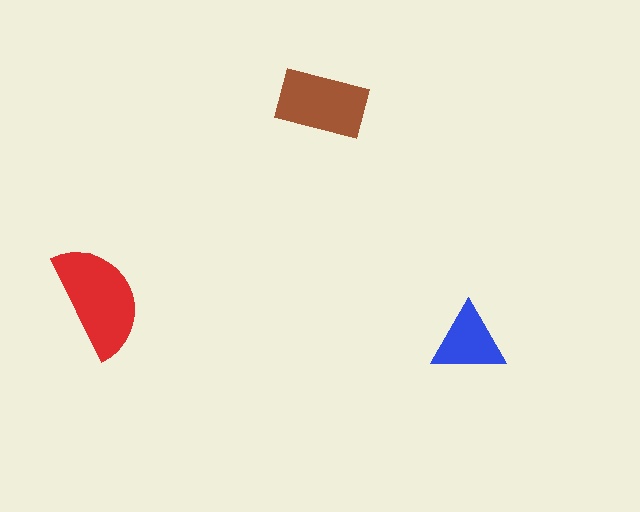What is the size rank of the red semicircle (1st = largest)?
1st.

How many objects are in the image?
There are 3 objects in the image.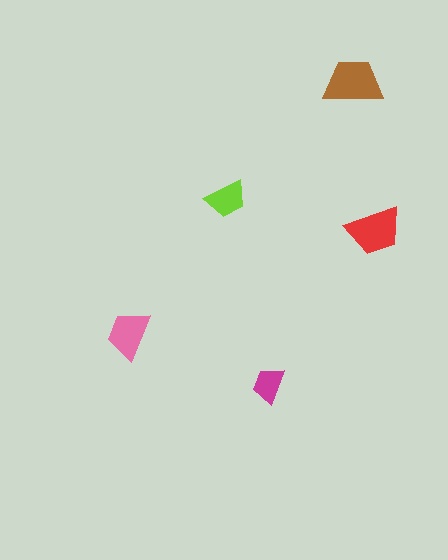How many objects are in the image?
There are 5 objects in the image.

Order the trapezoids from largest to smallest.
the brown one, the red one, the pink one, the lime one, the magenta one.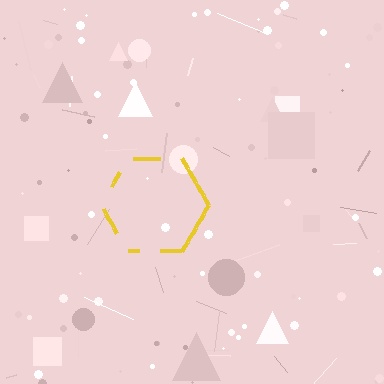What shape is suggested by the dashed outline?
The dashed outline suggests a hexagon.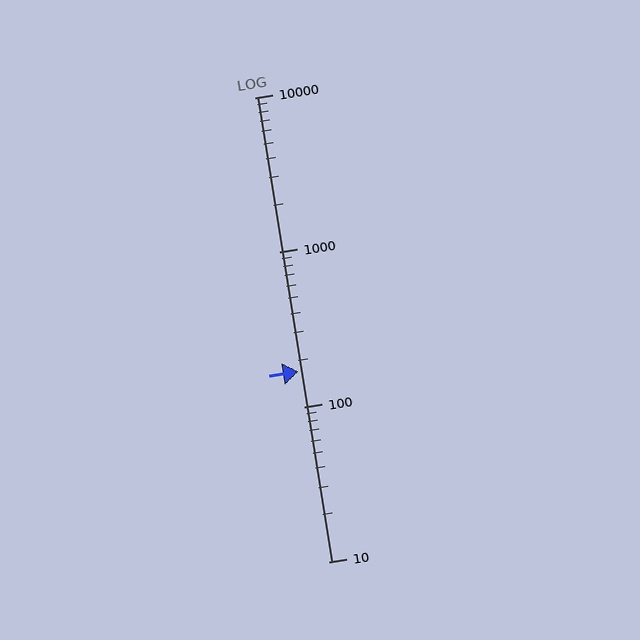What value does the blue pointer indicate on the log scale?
The pointer indicates approximately 170.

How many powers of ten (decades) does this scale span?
The scale spans 3 decades, from 10 to 10000.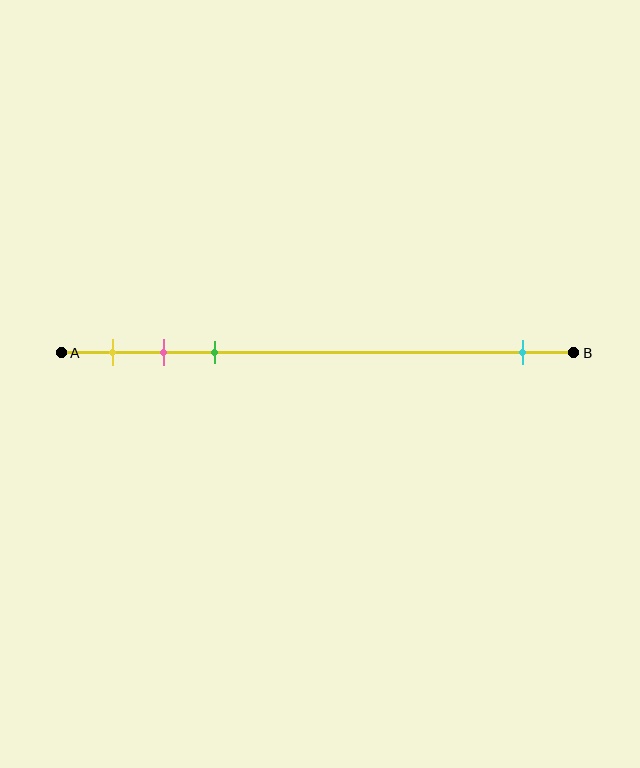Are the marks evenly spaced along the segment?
No, the marks are not evenly spaced.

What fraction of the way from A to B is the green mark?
The green mark is approximately 30% (0.3) of the way from A to B.